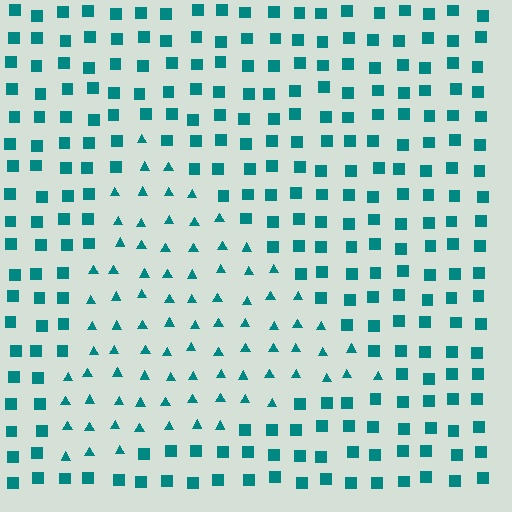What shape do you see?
I see a triangle.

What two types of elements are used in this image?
The image uses triangles inside the triangle region and squares outside it.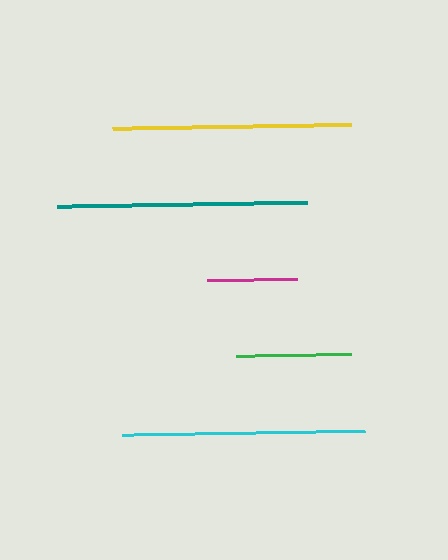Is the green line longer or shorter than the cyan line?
The cyan line is longer than the green line.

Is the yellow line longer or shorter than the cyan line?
The cyan line is longer than the yellow line.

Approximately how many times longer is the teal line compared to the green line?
The teal line is approximately 2.2 times the length of the green line.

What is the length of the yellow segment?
The yellow segment is approximately 238 pixels long.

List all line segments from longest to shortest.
From longest to shortest: teal, cyan, yellow, green, magenta.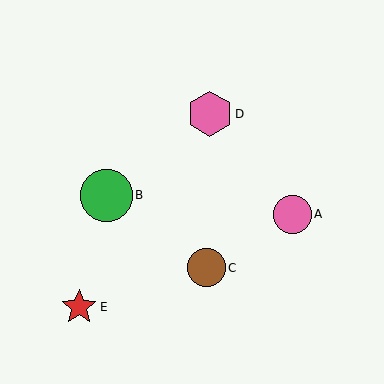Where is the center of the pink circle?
The center of the pink circle is at (292, 214).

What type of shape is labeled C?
Shape C is a brown circle.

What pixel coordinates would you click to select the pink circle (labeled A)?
Click at (292, 214) to select the pink circle A.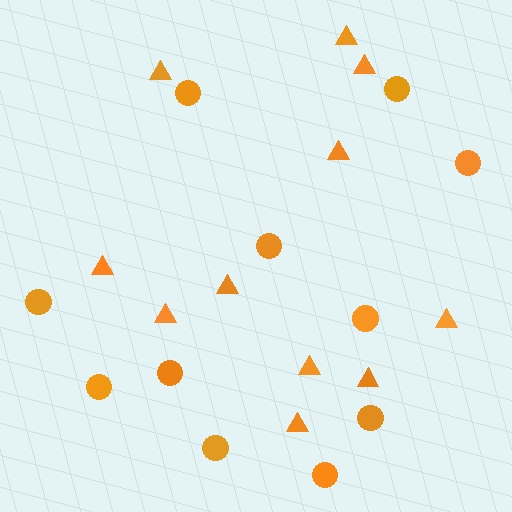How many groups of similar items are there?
There are 2 groups: one group of circles (11) and one group of triangles (11).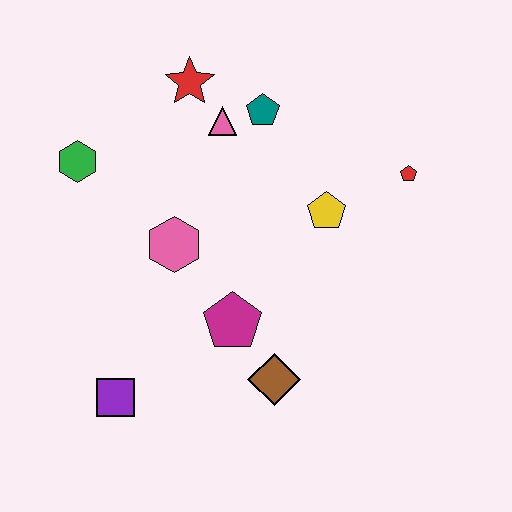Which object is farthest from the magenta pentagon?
The red star is farthest from the magenta pentagon.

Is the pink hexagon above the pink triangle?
No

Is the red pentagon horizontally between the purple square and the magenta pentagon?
No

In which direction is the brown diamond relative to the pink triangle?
The brown diamond is below the pink triangle.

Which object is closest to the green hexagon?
The pink hexagon is closest to the green hexagon.